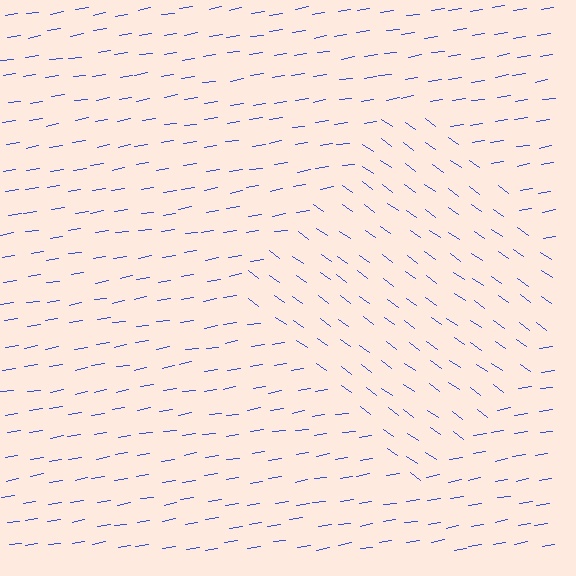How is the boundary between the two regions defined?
The boundary is defined purely by a change in line orientation (approximately 45 degrees difference). All lines are the same color and thickness.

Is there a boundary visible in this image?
Yes, there is a texture boundary formed by a change in line orientation.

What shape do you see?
I see a diamond.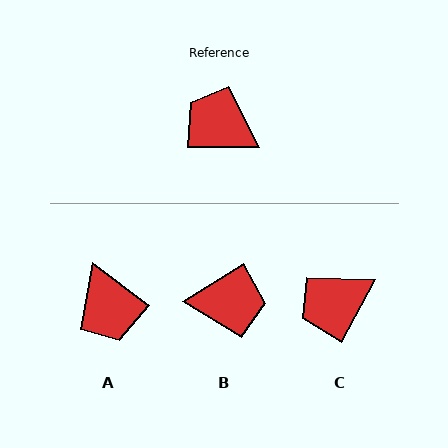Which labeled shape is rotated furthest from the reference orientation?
B, about 148 degrees away.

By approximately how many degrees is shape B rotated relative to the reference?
Approximately 148 degrees clockwise.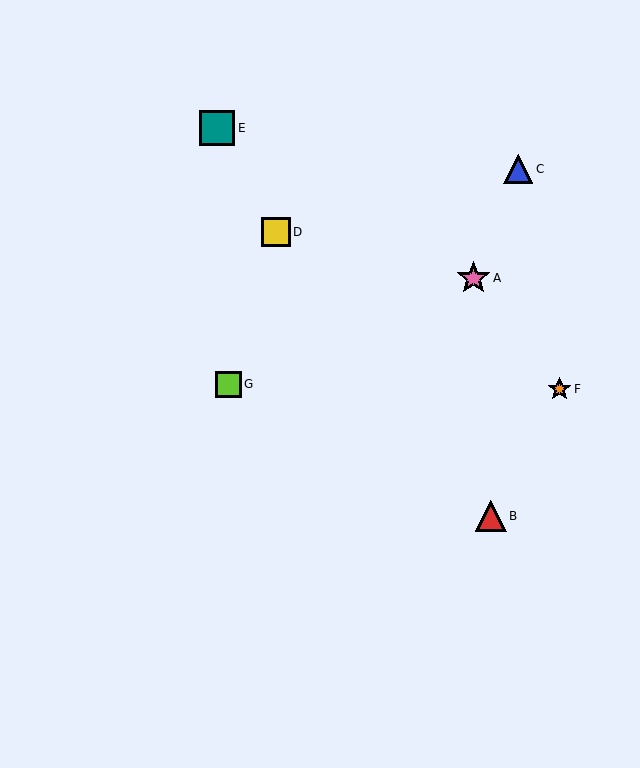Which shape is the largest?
The teal square (labeled E) is the largest.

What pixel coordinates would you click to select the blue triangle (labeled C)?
Click at (518, 169) to select the blue triangle C.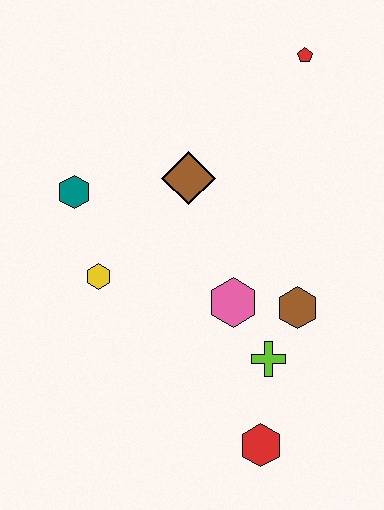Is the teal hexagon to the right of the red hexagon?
No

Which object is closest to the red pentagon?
The brown diamond is closest to the red pentagon.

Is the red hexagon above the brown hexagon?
No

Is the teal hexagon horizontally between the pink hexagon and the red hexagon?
No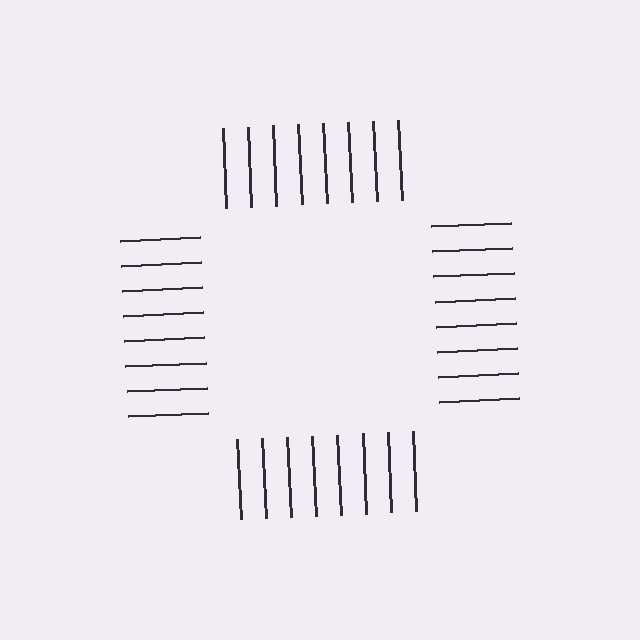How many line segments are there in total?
32 — 8 along each of the 4 edges.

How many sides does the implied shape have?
4 sides — the line-ends trace a square.